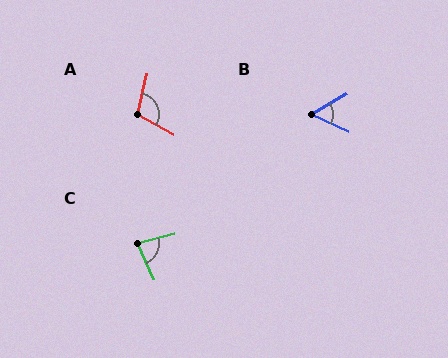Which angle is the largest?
A, at approximately 106 degrees.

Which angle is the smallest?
B, at approximately 55 degrees.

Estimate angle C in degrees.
Approximately 80 degrees.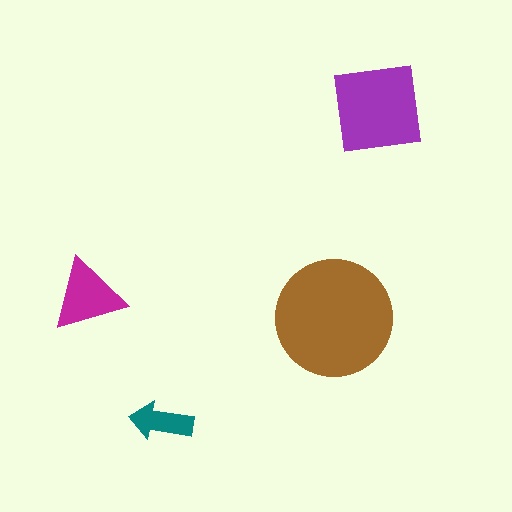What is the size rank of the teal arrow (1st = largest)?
4th.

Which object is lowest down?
The teal arrow is bottommost.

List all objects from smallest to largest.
The teal arrow, the magenta triangle, the purple square, the brown circle.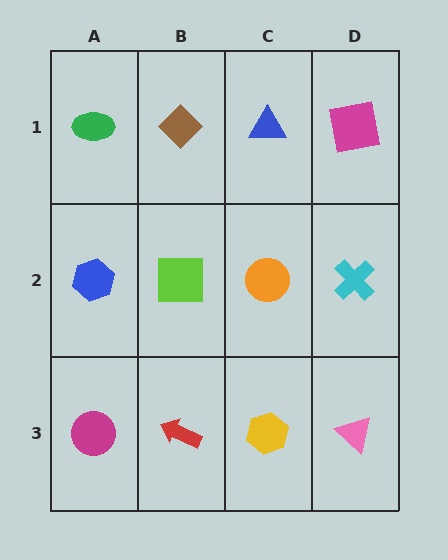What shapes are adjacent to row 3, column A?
A blue hexagon (row 2, column A), a red arrow (row 3, column B).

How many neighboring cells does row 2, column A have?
3.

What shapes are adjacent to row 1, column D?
A cyan cross (row 2, column D), a blue triangle (row 1, column C).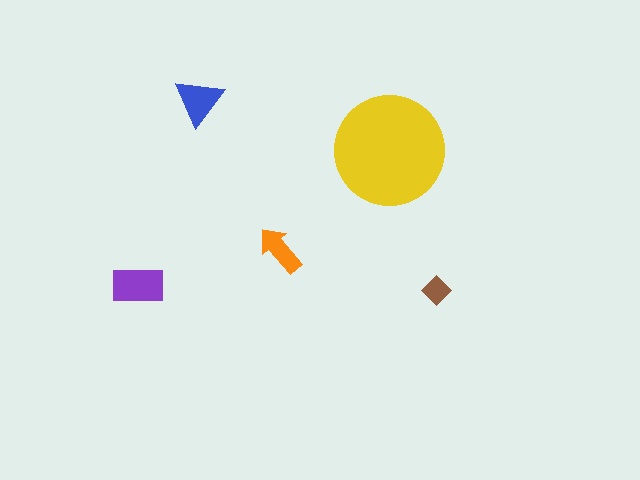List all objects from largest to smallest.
The yellow circle, the purple rectangle, the blue triangle, the orange arrow, the brown diamond.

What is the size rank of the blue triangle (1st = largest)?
3rd.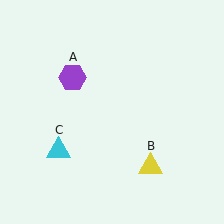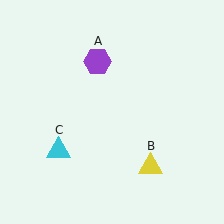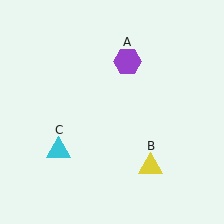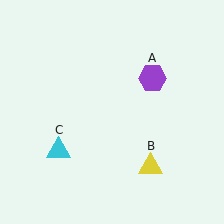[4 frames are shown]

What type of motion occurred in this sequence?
The purple hexagon (object A) rotated clockwise around the center of the scene.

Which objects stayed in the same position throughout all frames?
Yellow triangle (object B) and cyan triangle (object C) remained stationary.